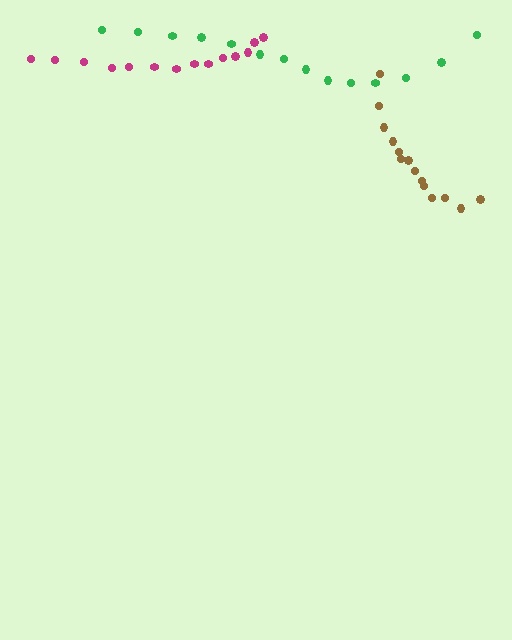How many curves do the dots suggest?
There are 3 distinct paths.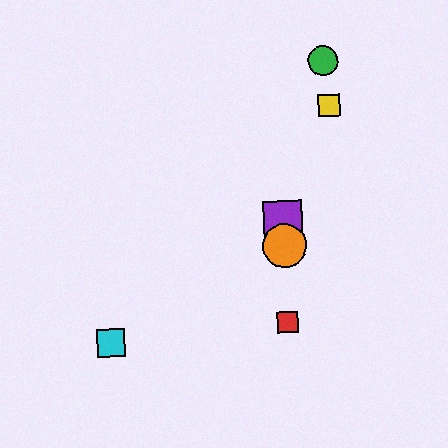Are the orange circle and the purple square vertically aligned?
Yes, both are at x≈284.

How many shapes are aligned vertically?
4 shapes (the red square, the blue circle, the purple square, the orange circle) are aligned vertically.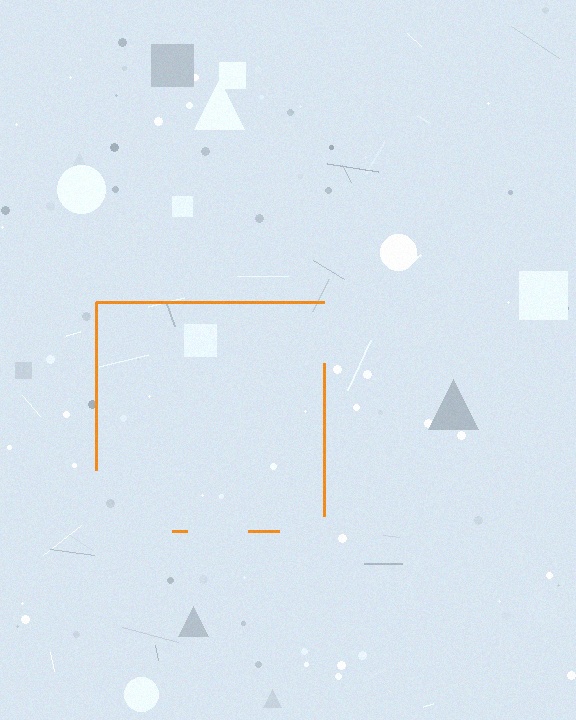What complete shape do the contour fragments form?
The contour fragments form a square.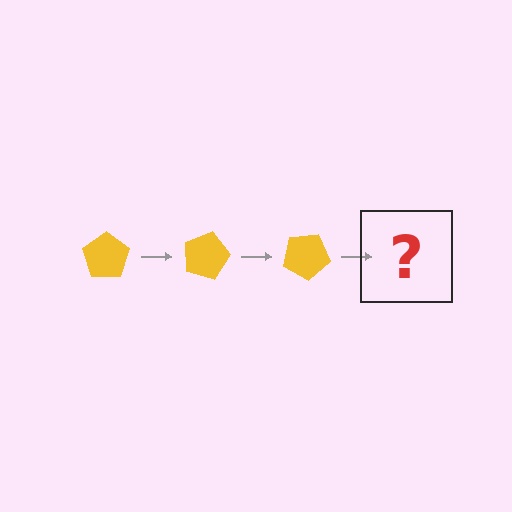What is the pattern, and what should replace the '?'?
The pattern is that the pentagon rotates 15 degrees each step. The '?' should be a yellow pentagon rotated 45 degrees.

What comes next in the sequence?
The next element should be a yellow pentagon rotated 45 degrees.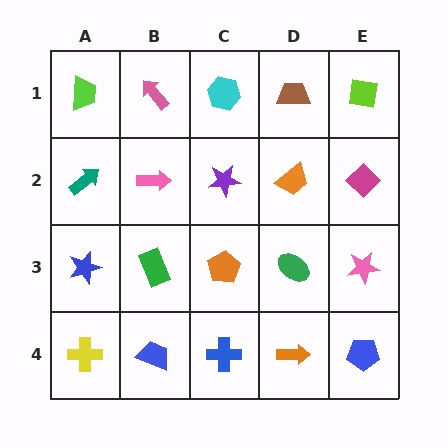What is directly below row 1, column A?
A teal arrow.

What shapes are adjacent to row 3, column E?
A magenta diamond (row 2, column E), a blue pentagon (row 4, column E), a green ellipse (row 3, column D).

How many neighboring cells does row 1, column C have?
3.